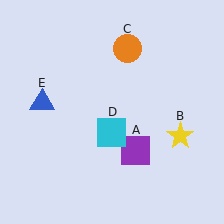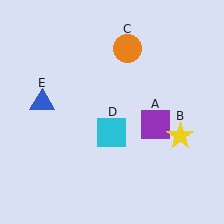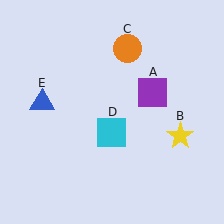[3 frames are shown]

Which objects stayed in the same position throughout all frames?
Yellow star (object B) and orange circle (object C) and cyan square (object D) and blue triangle (object E) remained stationary.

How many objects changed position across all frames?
1 object changed position: purple square (object A).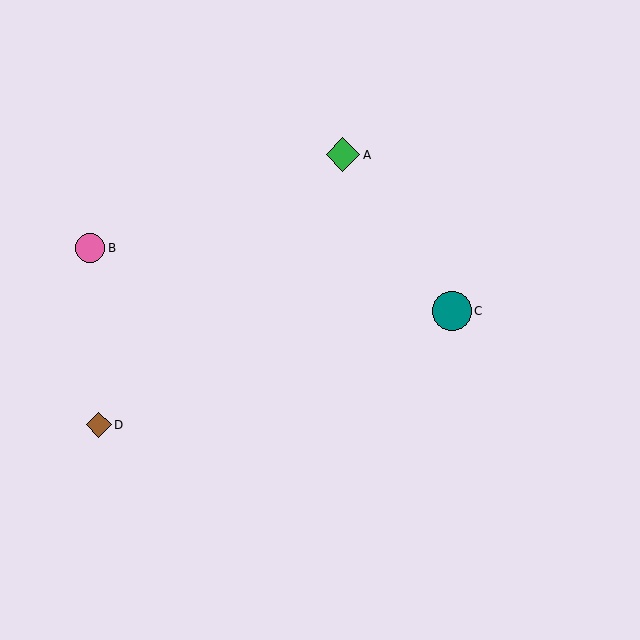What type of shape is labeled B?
Shape B is a pink circle.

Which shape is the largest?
The teal circle (labeled C) is the largest.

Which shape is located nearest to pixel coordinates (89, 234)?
The pink circle (labeled B) at (90, 248) is nearest to that location.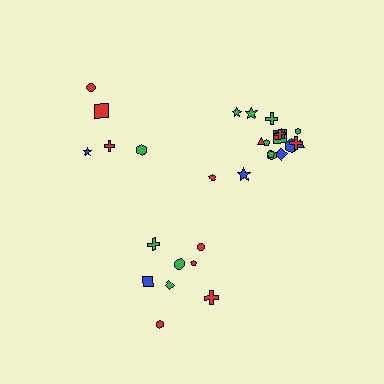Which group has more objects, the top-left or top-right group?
The top-right group.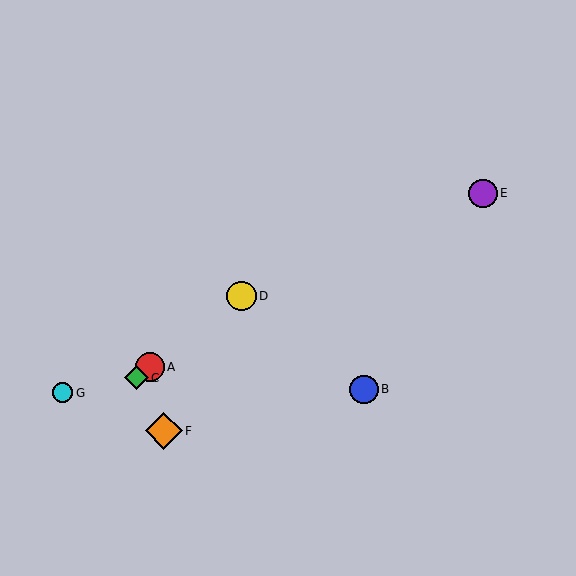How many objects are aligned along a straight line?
3 objects (A, C, D) are aligned along a straight line.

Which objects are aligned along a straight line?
Objects A, C, D are aligned along a straight line.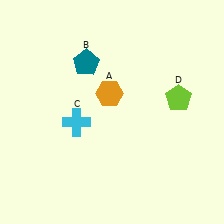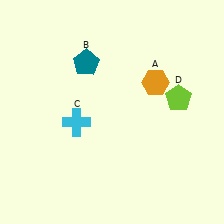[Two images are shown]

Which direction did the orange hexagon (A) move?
The orange hexagon (A) moved right.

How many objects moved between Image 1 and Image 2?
1 object moved between the two images.